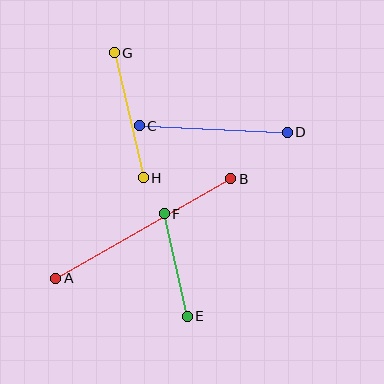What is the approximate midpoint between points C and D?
The midpoint is at approximately (213, 129) pixels.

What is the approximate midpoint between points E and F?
The midpoint is at approximately (176, 265) pixels.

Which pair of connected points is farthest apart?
Points A and B are farthest apart.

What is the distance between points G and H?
The distance is approximately 128 pixels.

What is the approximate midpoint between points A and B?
The midpoint is at approximately (143, 228) pixels.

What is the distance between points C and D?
The distance is approximately 149 pixels.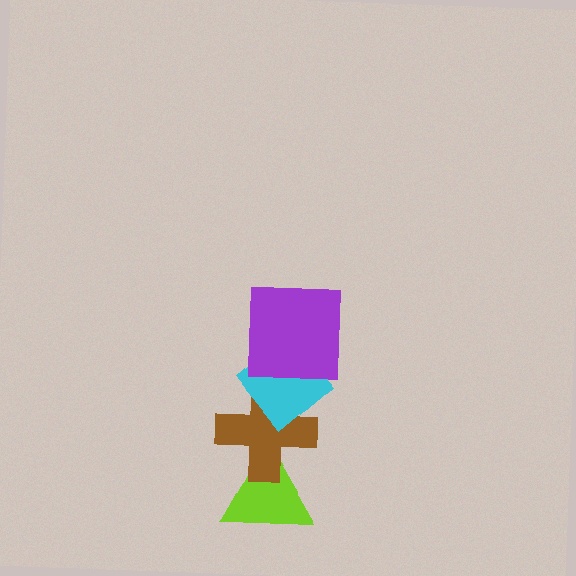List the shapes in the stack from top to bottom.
From top to bottom: the purple square, the cyan diamond, the brown cross, the lime triangle.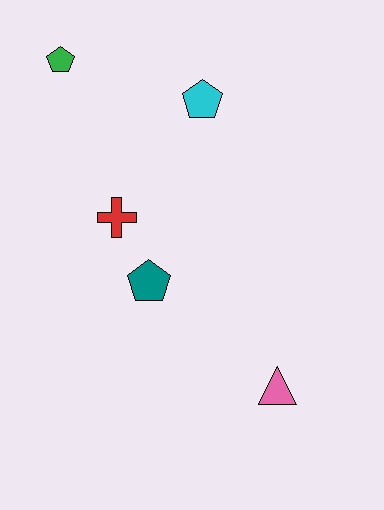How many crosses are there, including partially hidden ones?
There is 1 cross.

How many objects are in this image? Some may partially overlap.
There are 5 objects.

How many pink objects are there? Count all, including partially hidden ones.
There is 1 pink object.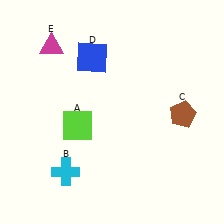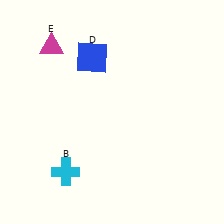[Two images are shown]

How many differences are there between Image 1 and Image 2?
There are 2 differences between the two images.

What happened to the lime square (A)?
The lime square (A) was removed in Image 2. It was in the bottom-left area of Image 1.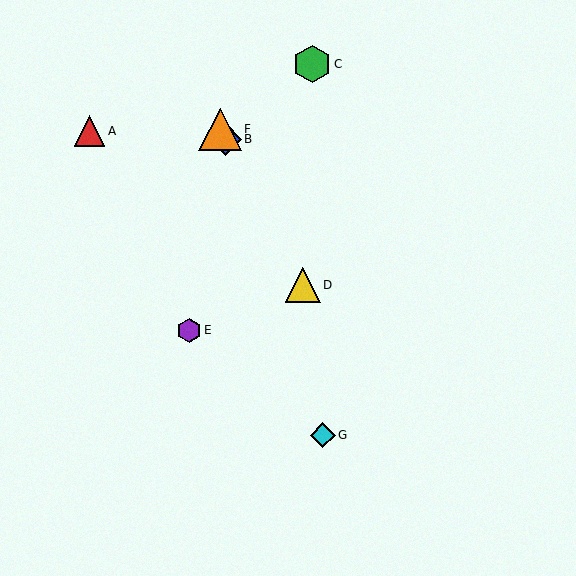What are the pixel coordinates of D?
Object D is at (303, 285).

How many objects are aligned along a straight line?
3 objects (B, D, F) are aligned along a straight line.